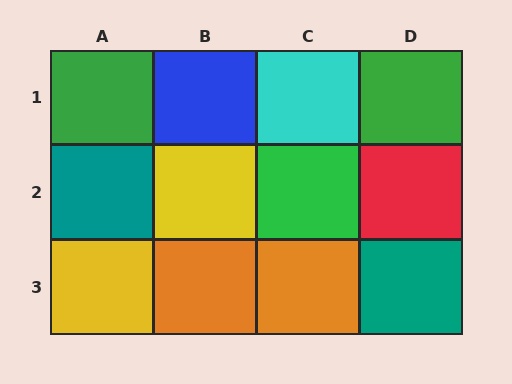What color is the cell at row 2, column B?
Yellow.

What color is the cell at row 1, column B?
Blue.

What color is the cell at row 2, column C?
Green.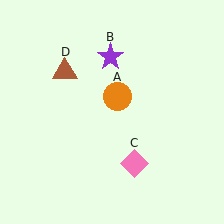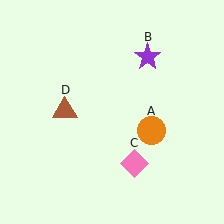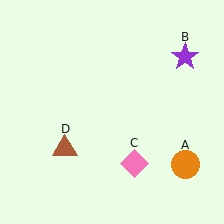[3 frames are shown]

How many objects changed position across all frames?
3 objects changed position: orange circle (object A), purple star (object B), brown triangle (object D).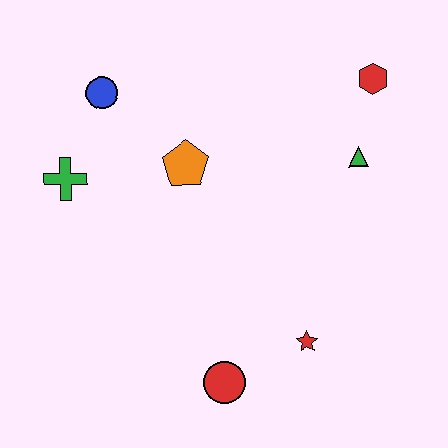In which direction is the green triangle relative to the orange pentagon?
The green triangle is to the right of the orange pentagon.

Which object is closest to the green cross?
The blue circle is closest to the green cross.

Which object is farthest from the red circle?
The red hexagon is farthest from the red circle.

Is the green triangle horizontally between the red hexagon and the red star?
Yes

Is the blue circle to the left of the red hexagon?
Yes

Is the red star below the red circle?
No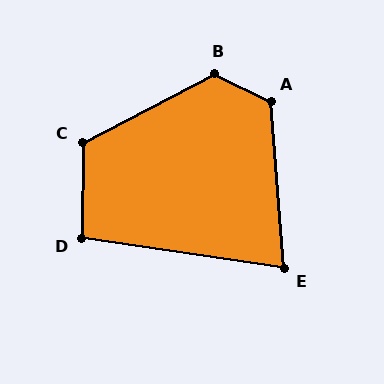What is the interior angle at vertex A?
Approximately 121 degrees (obtuse).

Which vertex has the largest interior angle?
B, at approximately 126 degrees.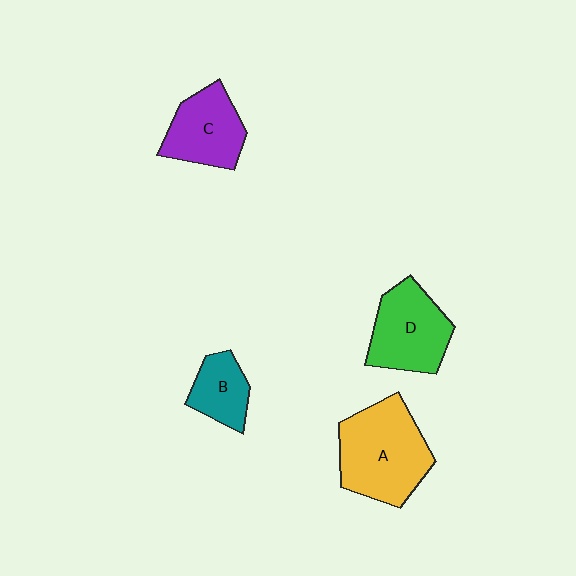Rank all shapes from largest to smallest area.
From largest to smallest: A (yellow), D (green), C (purple), B (teal).